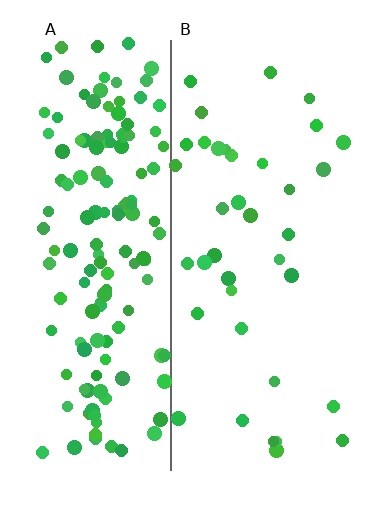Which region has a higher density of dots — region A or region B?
A (the left).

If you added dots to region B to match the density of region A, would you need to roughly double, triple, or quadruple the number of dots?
Approximately quadruple.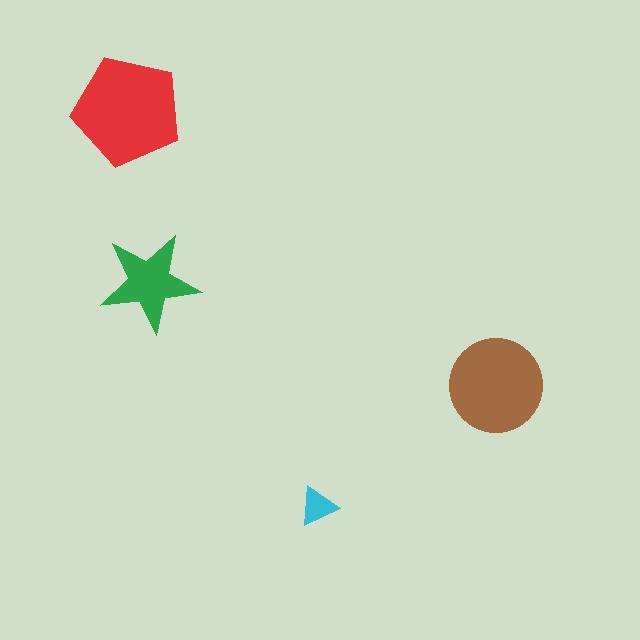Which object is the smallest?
The cyan triangle.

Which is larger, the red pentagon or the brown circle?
The red pentagon.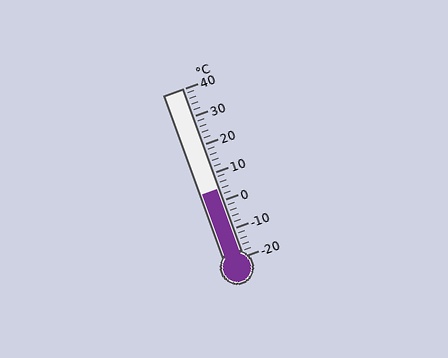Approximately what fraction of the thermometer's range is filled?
The thermometer is filled to approximately 40% of its range.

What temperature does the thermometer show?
The thermometer shows approximately 4°C.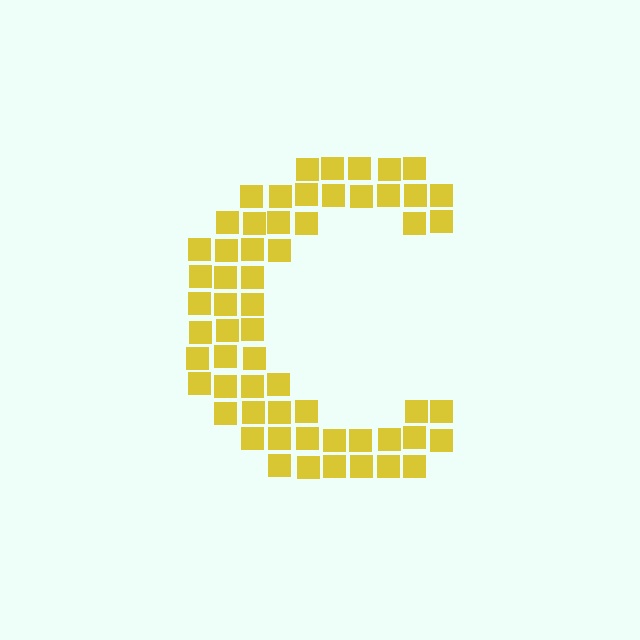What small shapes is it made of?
It is made of small squares.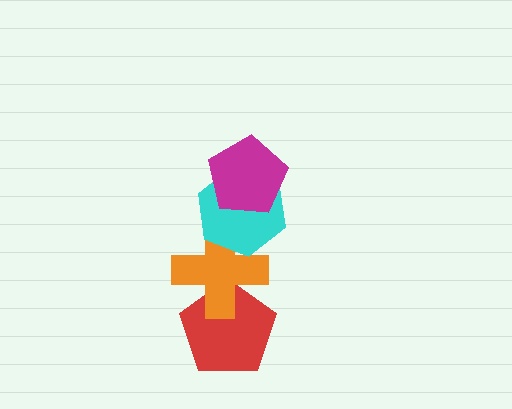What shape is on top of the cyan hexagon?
The magenta pentagon is on top of the cyan hexagon.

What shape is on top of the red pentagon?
The orange cross is on top of the red pentagon.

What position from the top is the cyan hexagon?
The cyan hexagon is 2nd from the top.